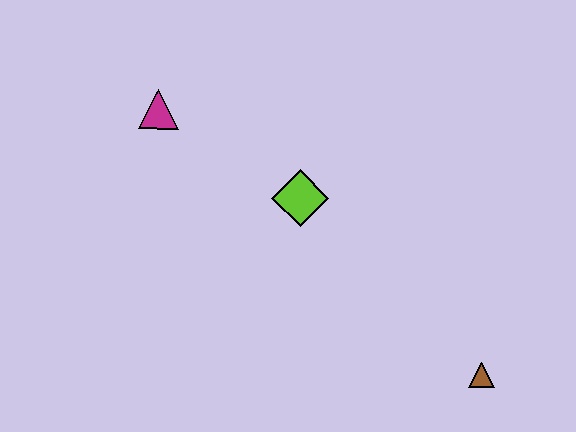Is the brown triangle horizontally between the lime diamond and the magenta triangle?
No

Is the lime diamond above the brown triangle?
Yes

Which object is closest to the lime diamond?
The magenta triangle is closest to the lime diamond.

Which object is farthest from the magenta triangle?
The brown triangle is farthest from the magenta triangle.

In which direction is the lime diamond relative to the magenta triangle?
The lime diamond is to the right of the magenta triangle.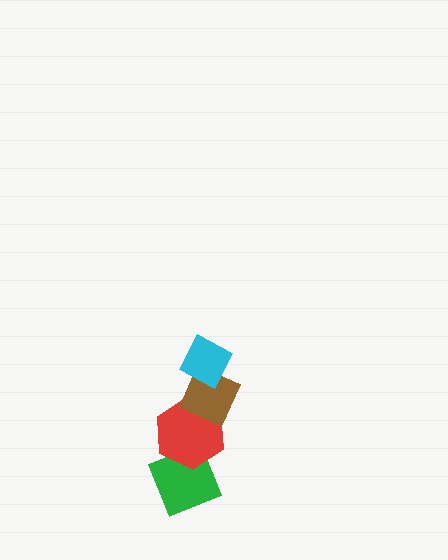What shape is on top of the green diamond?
The red hexagon is on top of the green diamond.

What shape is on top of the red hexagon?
The brown diamond is on top of the red hexagon.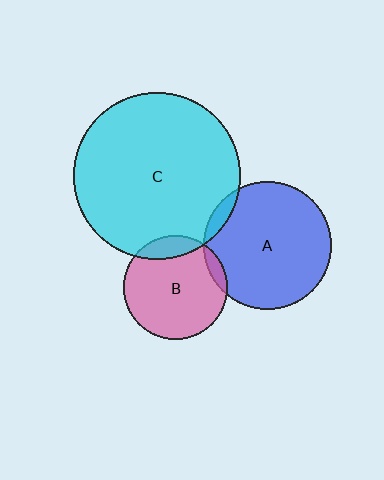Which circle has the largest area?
Circle C (cyan).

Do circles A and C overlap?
Yes.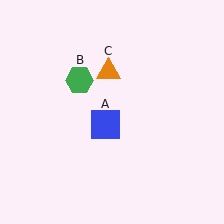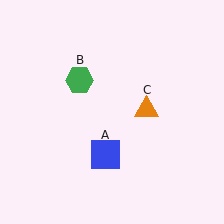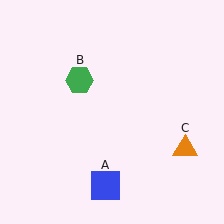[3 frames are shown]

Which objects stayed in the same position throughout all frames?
Green hexagon (object B) remained stationary.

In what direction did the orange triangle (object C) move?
The orange triangle (object C) moved down and to the right.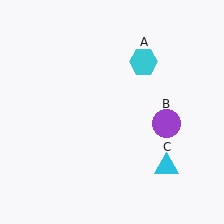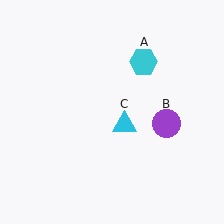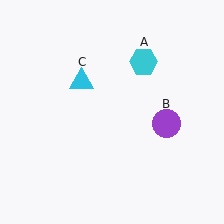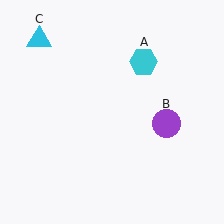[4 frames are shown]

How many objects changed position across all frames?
1 object changed position: cyan triangle (object C).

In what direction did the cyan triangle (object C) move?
The cyan triangle (object C) moved up and to the left.